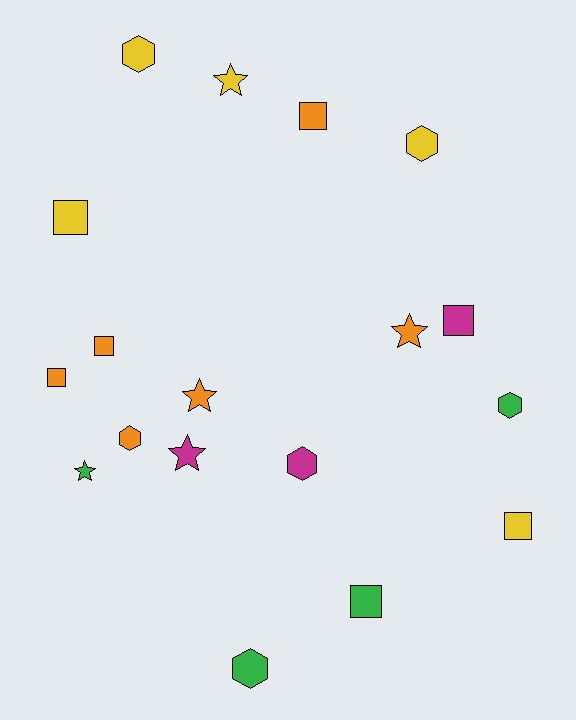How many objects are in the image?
There are 18 objects.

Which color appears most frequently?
Orange, with 6 objects.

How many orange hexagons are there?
There is 1 orange hexagon.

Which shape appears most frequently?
Square, with 7 objects.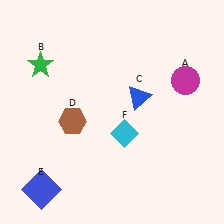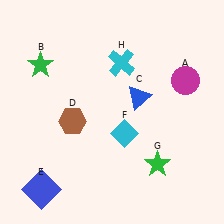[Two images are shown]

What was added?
A green star (G), a cyan cross (H) were added in Image 2.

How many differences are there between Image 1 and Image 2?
There are 2 differences between the two images.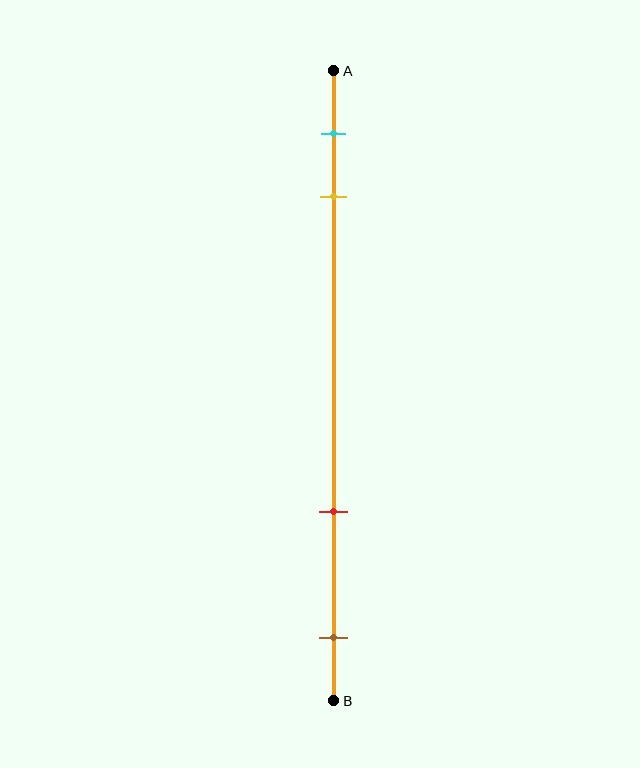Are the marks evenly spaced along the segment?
No, the marks are not evenly spaced.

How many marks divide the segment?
There are 4 marks dividing the segment.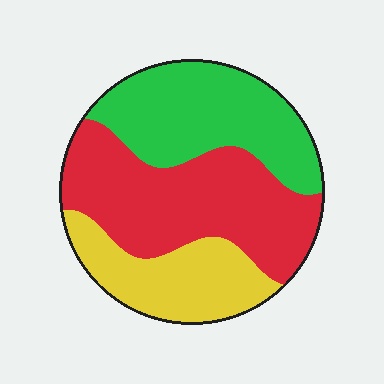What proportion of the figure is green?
Green covers about 35% of the figure.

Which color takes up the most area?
Red, at roughly 45%.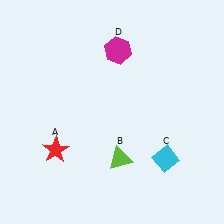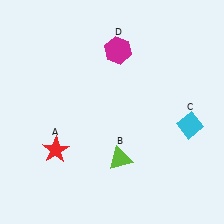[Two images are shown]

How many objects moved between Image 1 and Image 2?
1 object moved between the two images.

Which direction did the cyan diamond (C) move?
The cyan diamond (C) moved up.